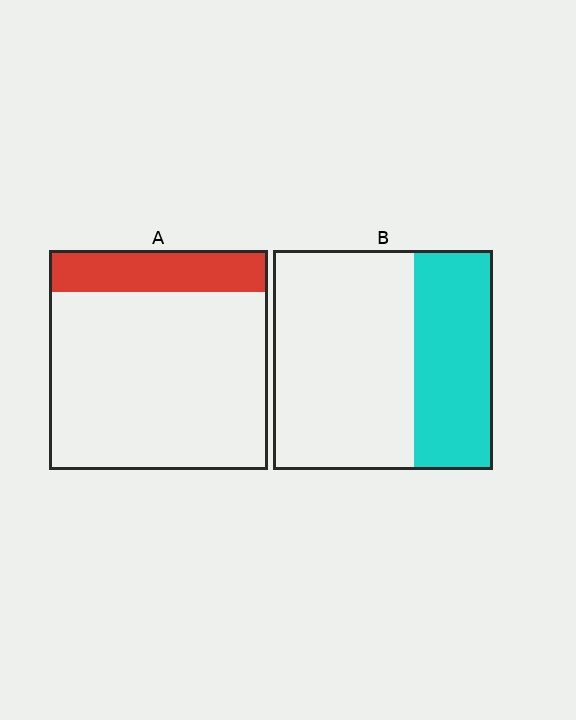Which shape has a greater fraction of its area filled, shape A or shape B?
Shape B.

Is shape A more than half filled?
No.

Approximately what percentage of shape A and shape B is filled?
A is approximately 20% and B is approximately 35%.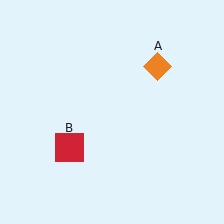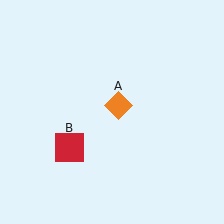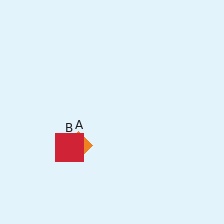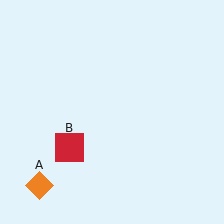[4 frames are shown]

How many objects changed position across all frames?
1 object changed position: orange diamond (object A).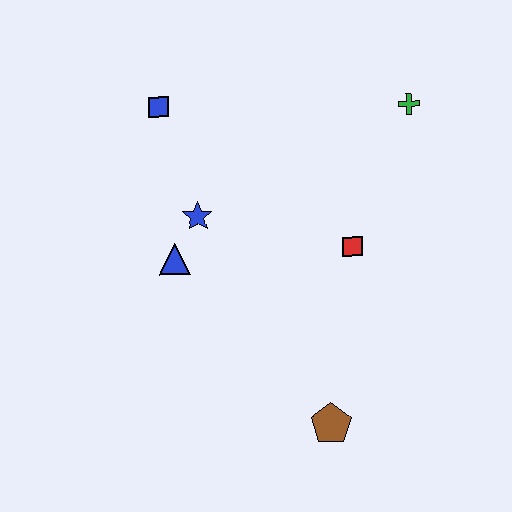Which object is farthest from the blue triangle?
The green cross is farthest from the blue triangle.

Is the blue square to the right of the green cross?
No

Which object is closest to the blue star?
The blue triangle is closest to the blue star.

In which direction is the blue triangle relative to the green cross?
The blue triangle is to the left of the green cross.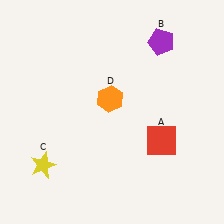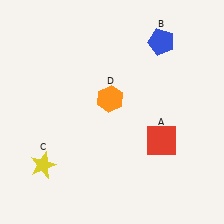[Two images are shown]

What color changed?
The pentagon (B) changed from purple in Image 1 to blue in Image 2.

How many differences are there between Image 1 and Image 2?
There is 1 difference between the two images.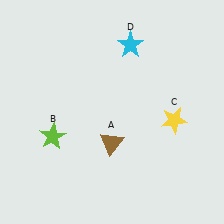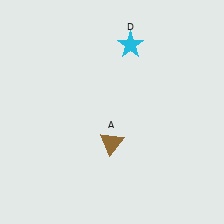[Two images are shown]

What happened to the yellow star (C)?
The yellow star (C) was removed in Image 2. It was in the bottom-right area of Image 1.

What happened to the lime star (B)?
The lime star (B) was removed in Image 2. It was in the bottom-left area of Image 1.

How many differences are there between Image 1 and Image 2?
There are 2 differences between the two images.